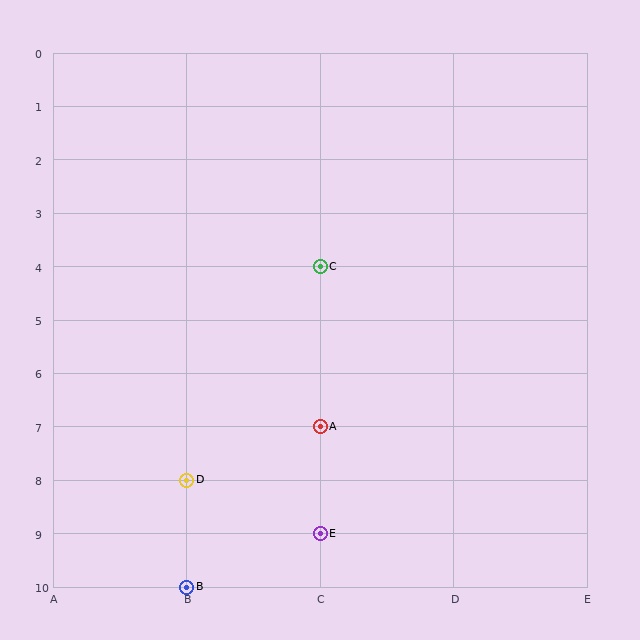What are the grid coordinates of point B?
Point B is at grid coordinates (B, 10).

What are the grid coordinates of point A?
Point A is at grid coordinates (C, 7).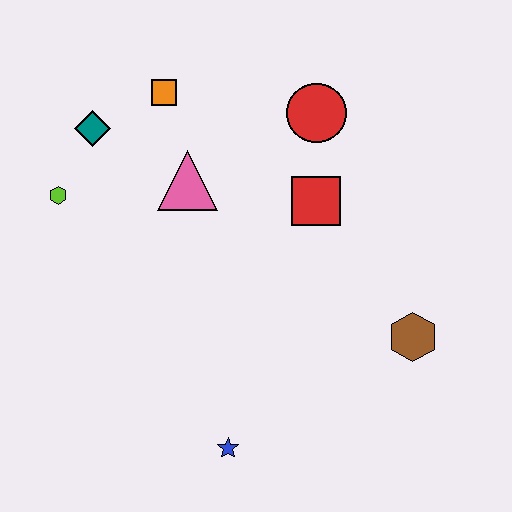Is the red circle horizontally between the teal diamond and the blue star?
No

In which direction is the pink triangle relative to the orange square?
The pink triangle is below the orange square.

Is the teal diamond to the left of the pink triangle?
Yes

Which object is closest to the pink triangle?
The orange square is closest to the pink triangle.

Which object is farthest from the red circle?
The blue star is farthest from the red circle.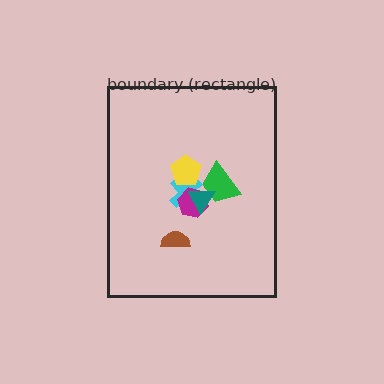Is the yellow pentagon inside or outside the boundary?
Inside.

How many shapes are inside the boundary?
6 inside, 0 outside.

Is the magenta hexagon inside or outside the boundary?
Inside.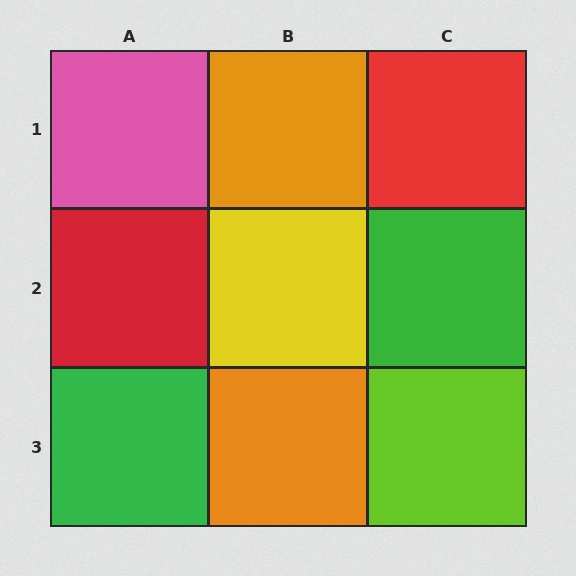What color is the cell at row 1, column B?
Orange.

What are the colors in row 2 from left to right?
Red, yellow, green.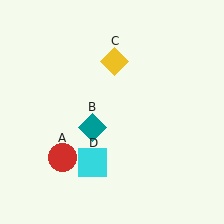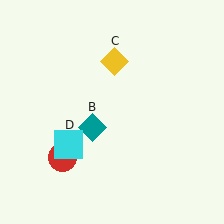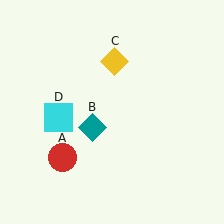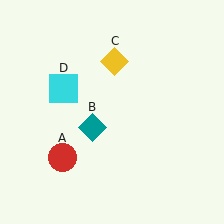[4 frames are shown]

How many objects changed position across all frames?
1 object changed position: cyan square (object D).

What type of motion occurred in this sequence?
The cyan square (object D) rotated clockwise around the center of the scene.